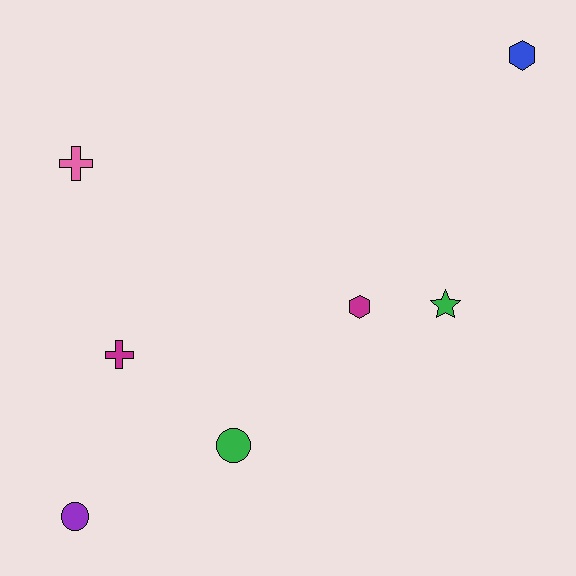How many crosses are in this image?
There are 2 crosses.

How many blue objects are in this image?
There is 1 blue object.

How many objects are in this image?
There are 7 objects.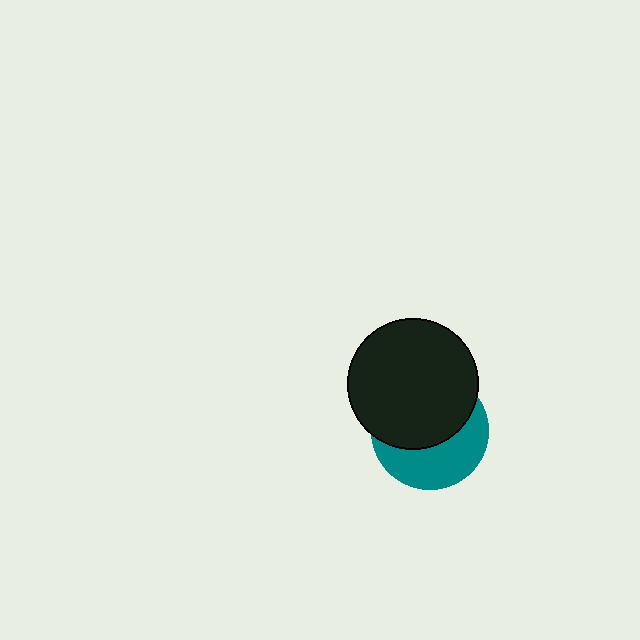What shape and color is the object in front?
The object in front is a black circle.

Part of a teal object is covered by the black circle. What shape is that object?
It is a circle.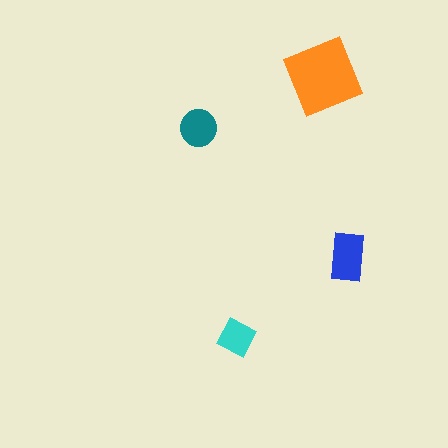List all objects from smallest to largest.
The cyan diamond, the teal circle, the blue rectangle, the orange square.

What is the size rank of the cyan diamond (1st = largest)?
4th.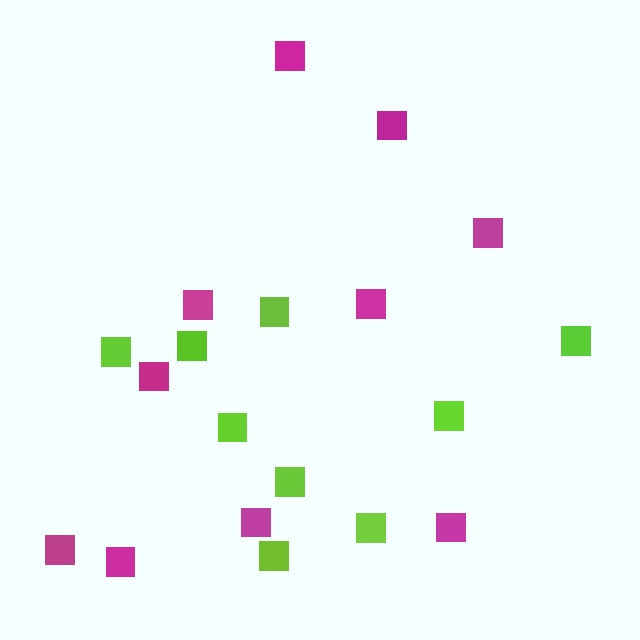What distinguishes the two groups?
There are 2 groups: one group of magenta squares (10) and one group of lime squares (9).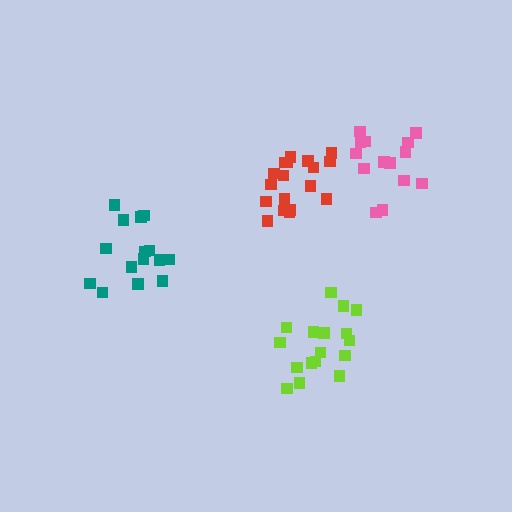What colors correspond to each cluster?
The clusters are colored: pink, red, lime, teal.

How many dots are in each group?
Group 1: 14 dots, Group 2: 18 dots, Group 3: 17 dots, Group 4: 15 dots (64 total).